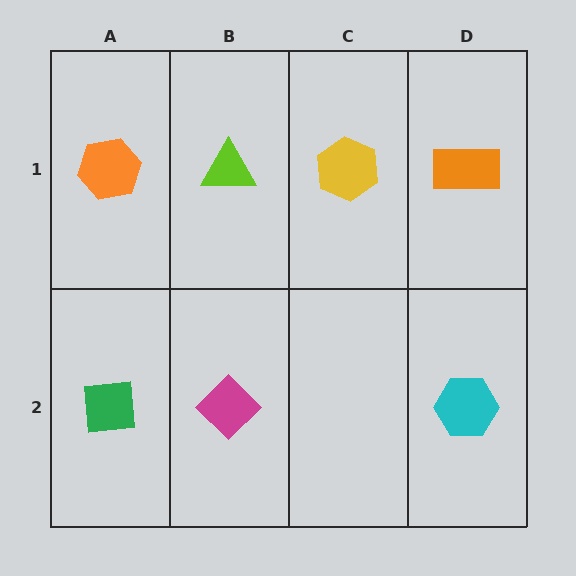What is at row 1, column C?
A yellow hexagon.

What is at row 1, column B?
A lime triangle.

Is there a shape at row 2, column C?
No, that cell is empty.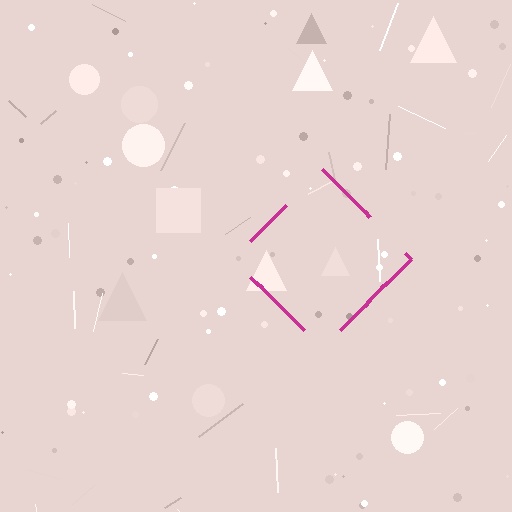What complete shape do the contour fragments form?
The contour fragments form a diamond.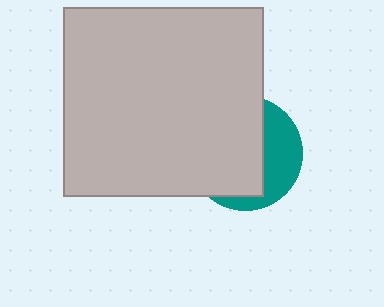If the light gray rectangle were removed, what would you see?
You would see the complete teal circle.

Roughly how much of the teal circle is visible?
A small part of it is visible (roughly 36%).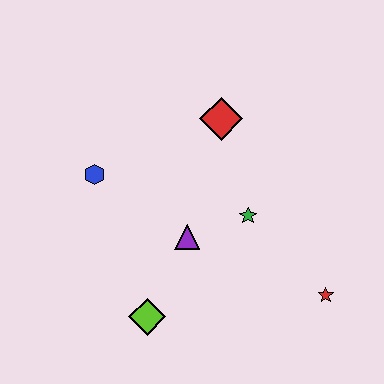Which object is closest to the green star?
The purple triangle is closest to the green star.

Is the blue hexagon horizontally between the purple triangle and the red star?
No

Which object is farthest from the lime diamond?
The red diamond is farthest from the lime diamond.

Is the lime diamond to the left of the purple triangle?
Yes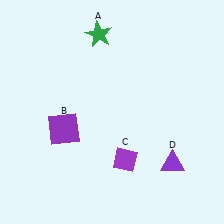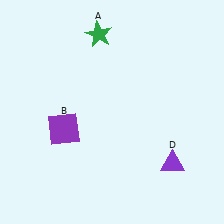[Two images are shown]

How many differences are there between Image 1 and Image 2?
There is 1 difference between the two images.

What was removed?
The purple diamond (C) was removed in Image 2.